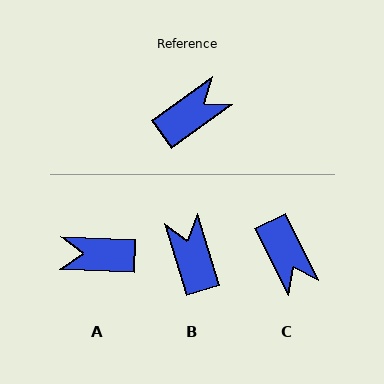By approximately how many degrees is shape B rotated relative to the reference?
Approximately 72 degrees counter-clockwise.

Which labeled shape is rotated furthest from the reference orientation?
A, about 142 degrees away.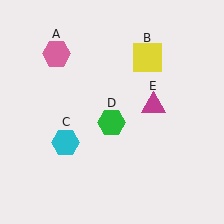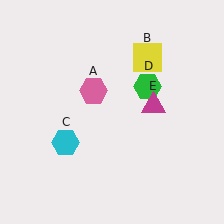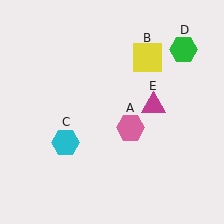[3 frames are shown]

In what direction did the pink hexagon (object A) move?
The pink hexagon (object A) moved down and to the right.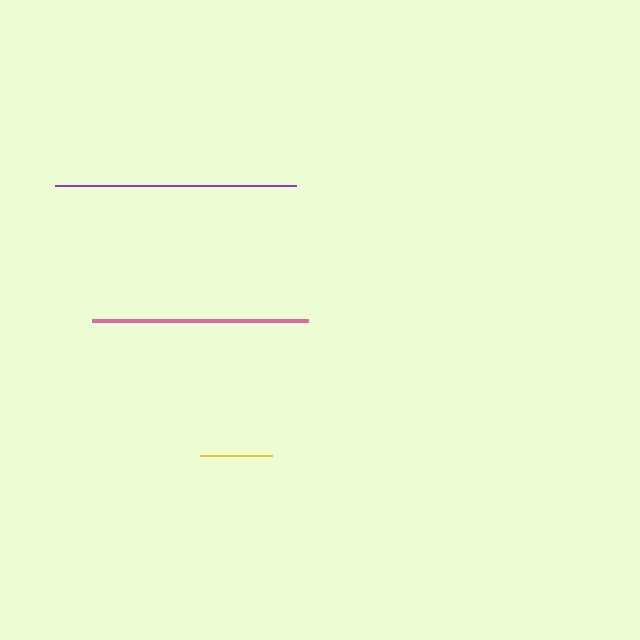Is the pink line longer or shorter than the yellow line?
The pink line is longer than the yellow line.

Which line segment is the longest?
The purple line is the longest at approximately 240 pixels.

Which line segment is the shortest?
The yellow line is the shortest at approximately 72 pixels.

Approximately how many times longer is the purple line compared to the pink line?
The purple line is approximately 1.1 times the length of the pink line.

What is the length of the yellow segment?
The yellow segment is approximately 72 pixels long.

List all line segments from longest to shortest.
From longest to shortest: purple, pink, yellow.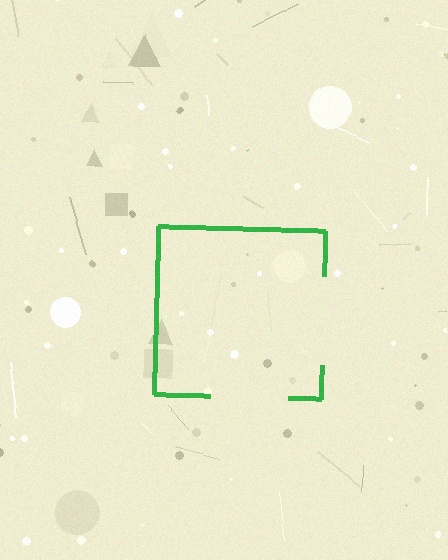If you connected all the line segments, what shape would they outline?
They would outline a square.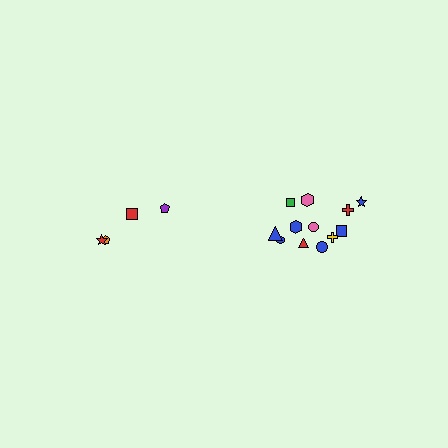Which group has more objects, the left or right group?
The right group.